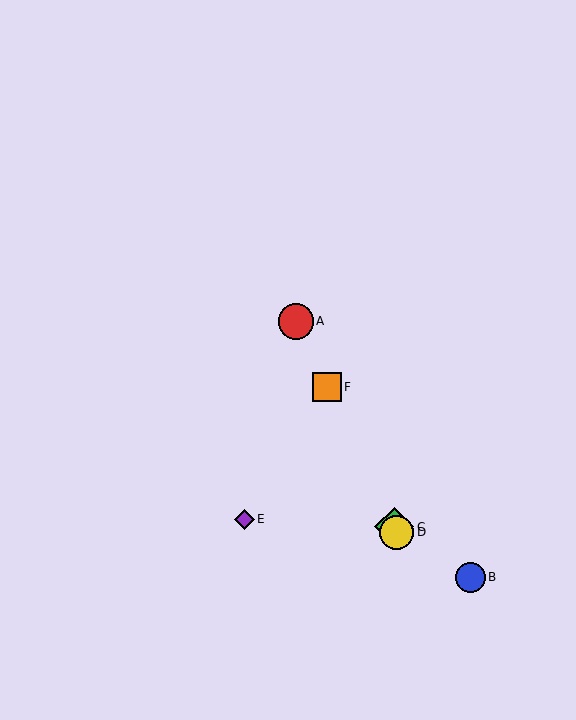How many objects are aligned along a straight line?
4 objects (A, C, D, F) are aligned along a straight line.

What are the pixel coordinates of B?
Object B is at (470, 577).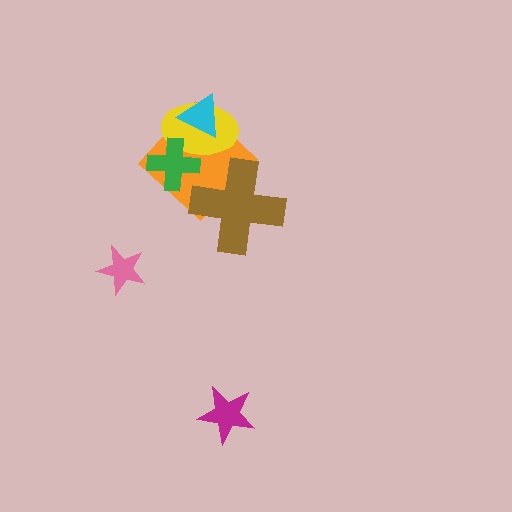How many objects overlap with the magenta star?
0 objects overlap with the magenta star.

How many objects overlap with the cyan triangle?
2 objects overlap with the cyan triangle.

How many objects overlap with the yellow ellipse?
3 objects overlap with the yellow ellipse.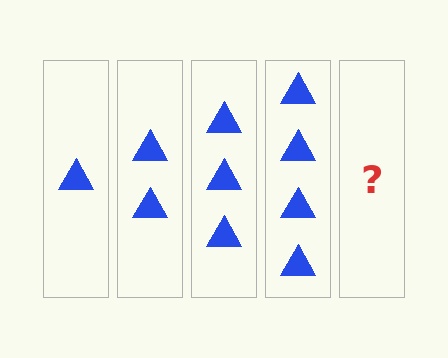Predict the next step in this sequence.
The next step is 5 triangles.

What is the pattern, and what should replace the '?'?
The pattern is that each step adds one more triangle. The '?' should be 5 triangles.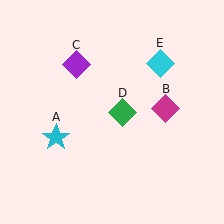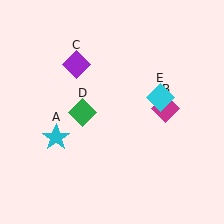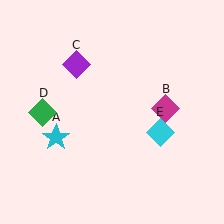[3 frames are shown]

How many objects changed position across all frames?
2 objects changed position: green diamond (object D), cyan diamond (object E).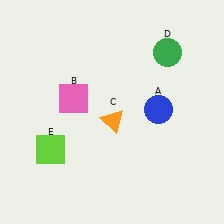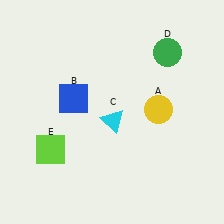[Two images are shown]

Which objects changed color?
A changed from blue to yellow. B changed from pink to blue. C changed from orange to cyan.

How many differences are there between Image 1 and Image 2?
There are 3 differences between the two images.